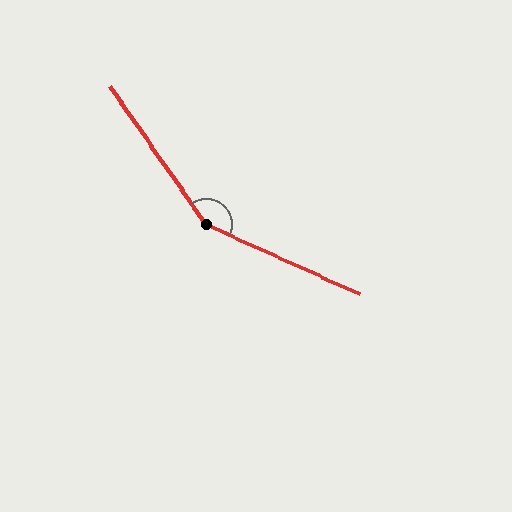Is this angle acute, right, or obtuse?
It is obtuse.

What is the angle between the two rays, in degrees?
Approximately 149 degrees.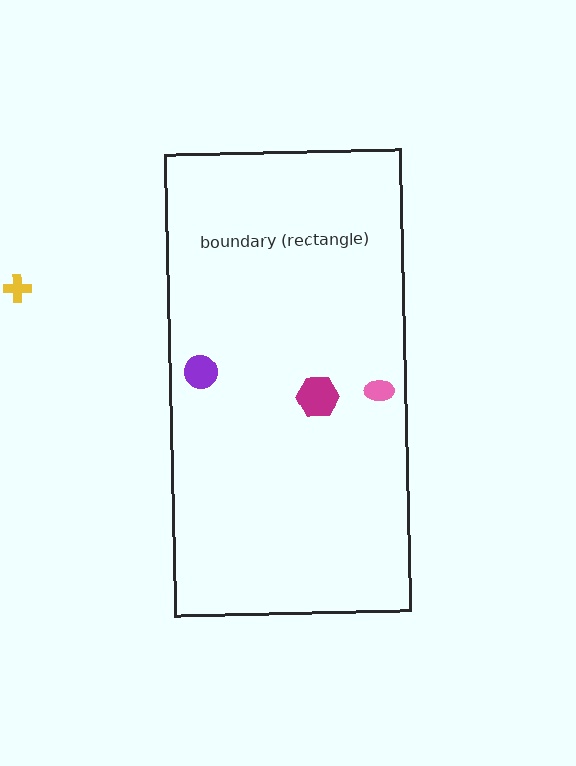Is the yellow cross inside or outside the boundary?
Outside.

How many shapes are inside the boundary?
3 inside, 1 outside.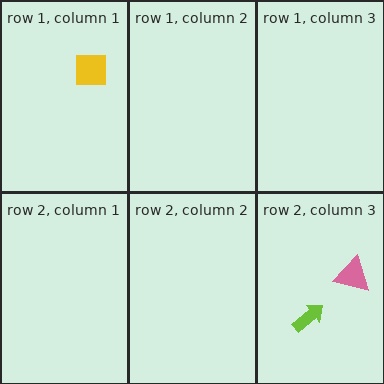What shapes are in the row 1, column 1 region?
The yellow square.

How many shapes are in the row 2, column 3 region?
2.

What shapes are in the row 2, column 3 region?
The lime arrow, the pink triangle.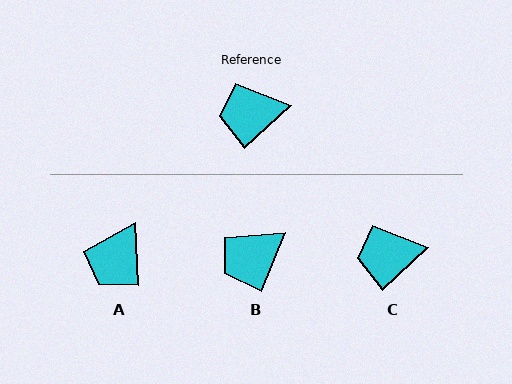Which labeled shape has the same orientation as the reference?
C.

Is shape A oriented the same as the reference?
No, it is off by about 50 degrees.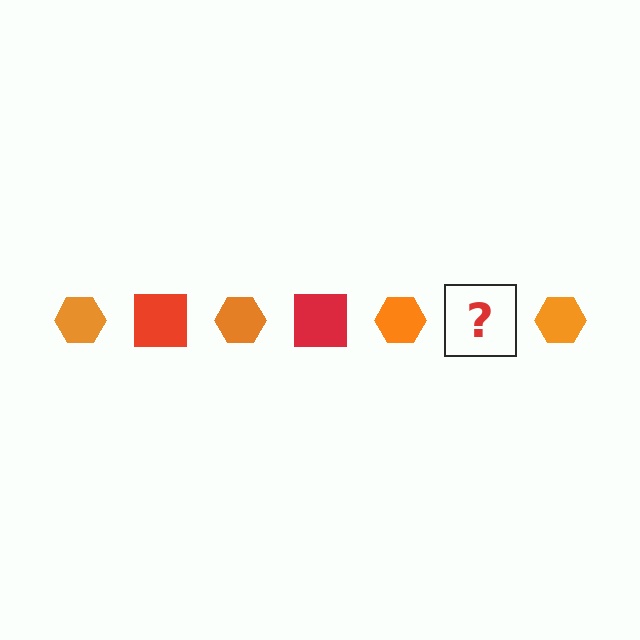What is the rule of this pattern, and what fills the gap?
The rule is that the pattern alternates between orange hexagon and red square. The gap should be filled with a red square.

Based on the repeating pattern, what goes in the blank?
The blank should be a red square.